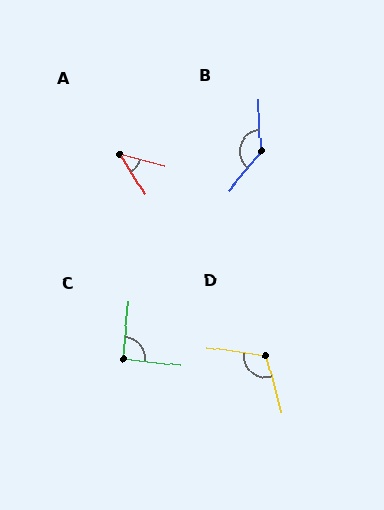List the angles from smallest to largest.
A (43°), C (90°), D (113°), B (139°).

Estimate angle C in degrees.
Approximately 90 degrees.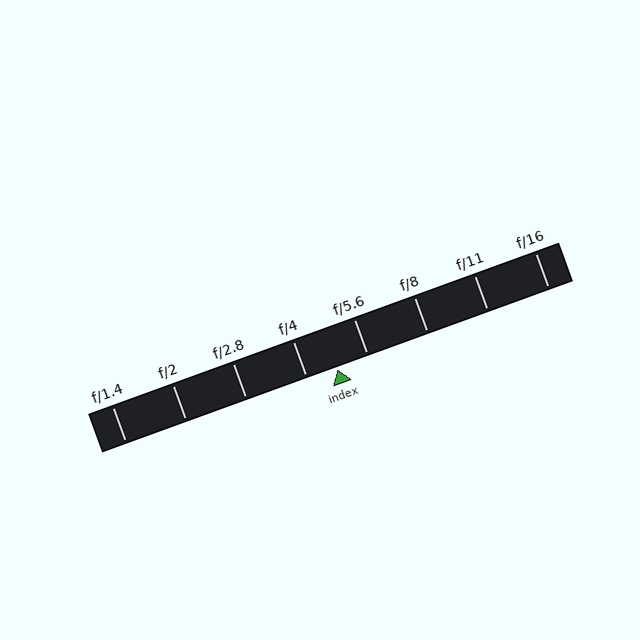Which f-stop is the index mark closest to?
The index mark is closest to f/4.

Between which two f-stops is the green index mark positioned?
The index mark is between f/4 and f/5.6.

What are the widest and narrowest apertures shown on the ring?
The widest aperture shown is f/1.4 and the narrowest is f/16.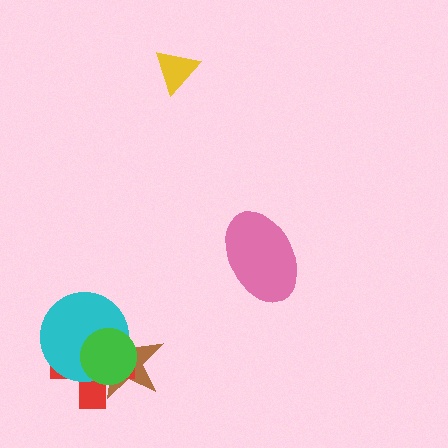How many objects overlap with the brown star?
3 objects overlap with the brown star.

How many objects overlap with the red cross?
3 objects overlap with the red cross.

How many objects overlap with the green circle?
3 objects overlap with the green circle.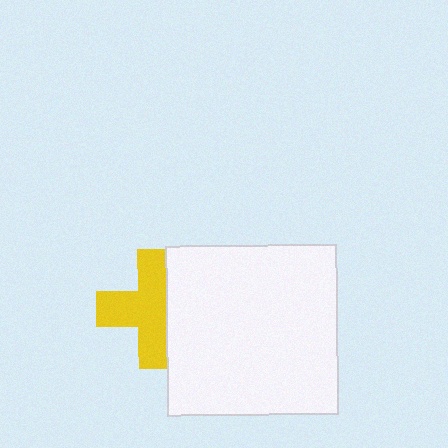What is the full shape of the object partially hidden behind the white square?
The partially hidden object is a yellow cross.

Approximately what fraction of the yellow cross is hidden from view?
Roughly 34% of the yellow cross is hidden behind the white square.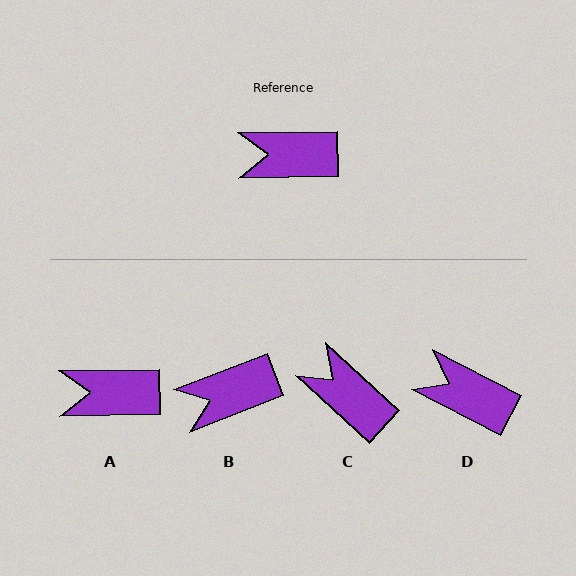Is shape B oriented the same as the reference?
No, it is off by about 21 degrees.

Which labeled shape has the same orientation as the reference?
A.